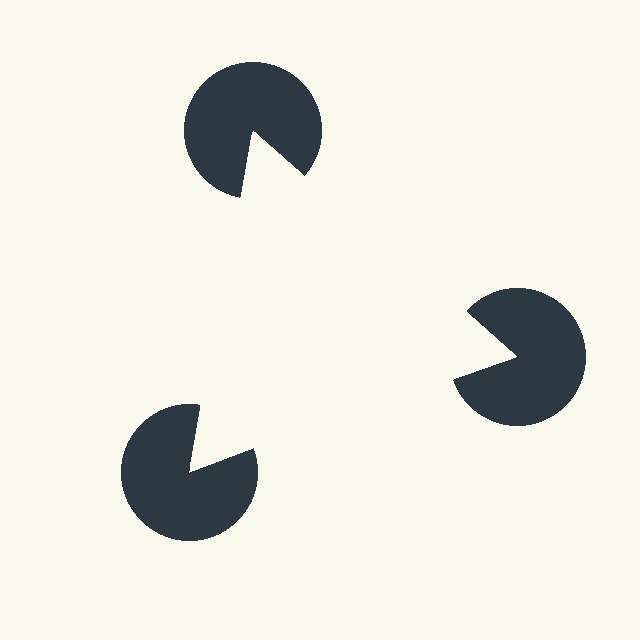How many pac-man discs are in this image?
There are 3 — one at each vertex of the illusory triangle.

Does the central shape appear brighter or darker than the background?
It typically appears slightly brighter than the background, even though no actual brightness change is drawn.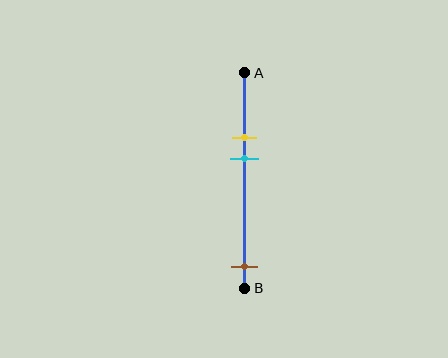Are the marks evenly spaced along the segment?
No, the marks are not evenly spaced.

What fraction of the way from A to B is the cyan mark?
The cyan mark is approximately 40% (0.4) of the way from A to B.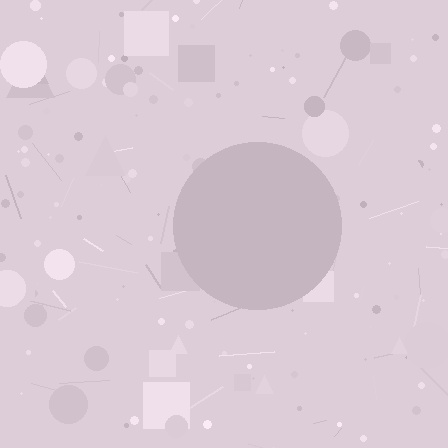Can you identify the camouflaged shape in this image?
The camouflaged shape is a circle.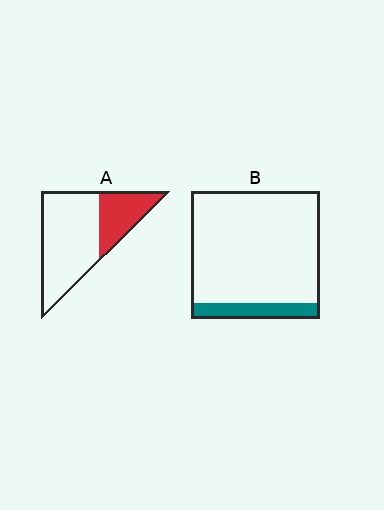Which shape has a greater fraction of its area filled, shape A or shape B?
Shape A.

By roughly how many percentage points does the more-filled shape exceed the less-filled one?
By roughly 20 percentage points (A over B).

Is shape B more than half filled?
No.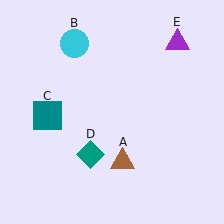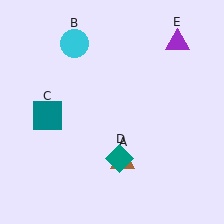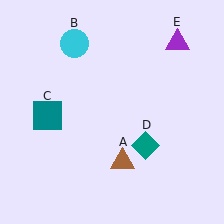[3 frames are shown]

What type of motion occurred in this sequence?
The teal diamond (object D) rotated counterclockwise around the center of the scene.